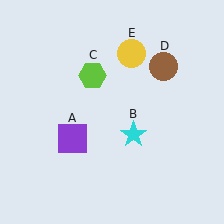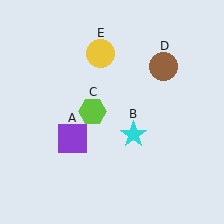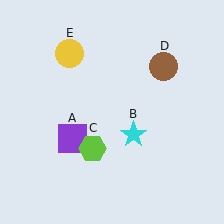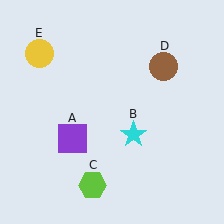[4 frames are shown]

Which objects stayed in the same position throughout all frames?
Purple square (object A) and cyan star (object B) and brown circle (object D) remained stationary.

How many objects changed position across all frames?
2 objects changed position: lime hexagon (object C), yellow circle (object E).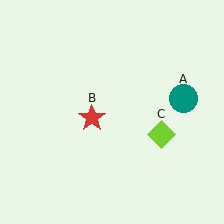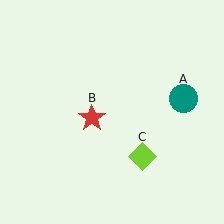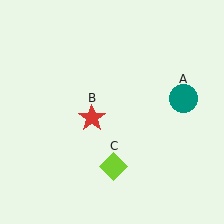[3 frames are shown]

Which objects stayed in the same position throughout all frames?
Teal circle (object A) and red star (object B) remained stationary.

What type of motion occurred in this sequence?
The lime diamond (object C) rotated clockwise around the center of the scene.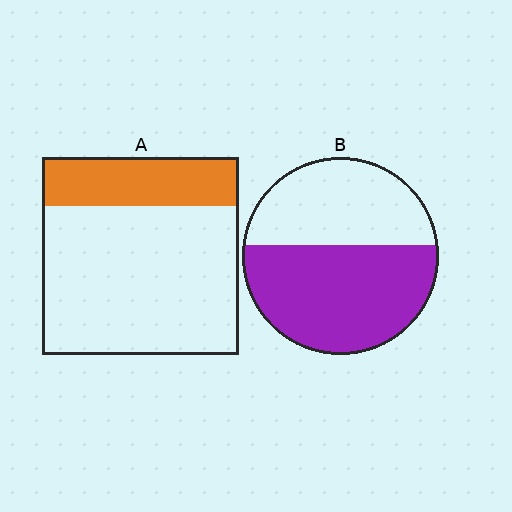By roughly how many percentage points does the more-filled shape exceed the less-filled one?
By roughly 30 percentage points (B over A).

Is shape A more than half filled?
No.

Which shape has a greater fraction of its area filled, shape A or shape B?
Shape B.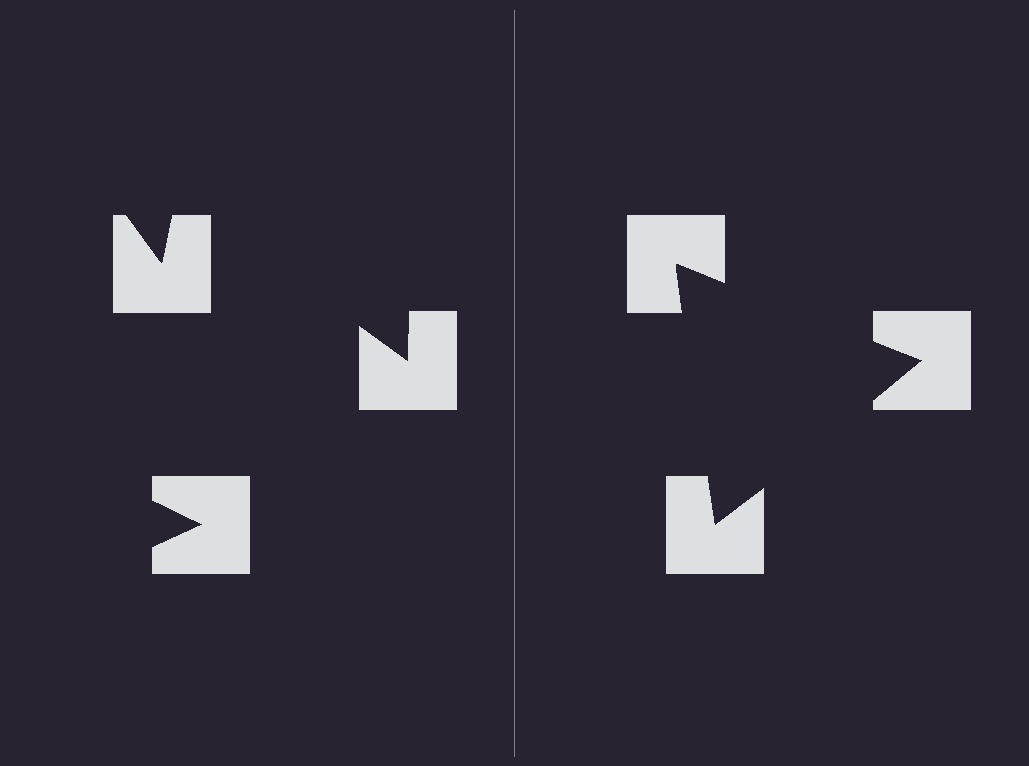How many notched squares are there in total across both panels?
6 — 3 on each side.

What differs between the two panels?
The notched squares are positioned identically on both sides; only the wedge orientations differ. On the right they align to a triangle; on the left they are misaligned.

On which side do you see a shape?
An illusory triangle appears on the right side. On the left side the wedge cuts are rotated, so no coherent shape forms.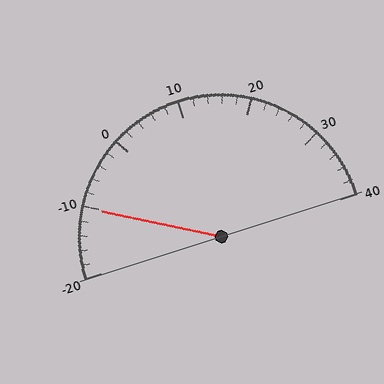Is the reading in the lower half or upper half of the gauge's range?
The reading is in the lower half of the range (-20 to 40).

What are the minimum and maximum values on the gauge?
The gauge ranges from -20 to 40.